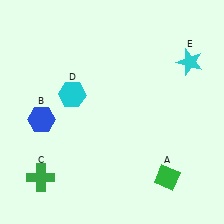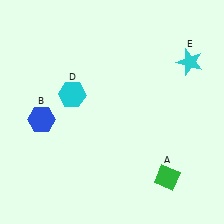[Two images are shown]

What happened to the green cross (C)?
The green cross (C) was removed in Image 2. It was in the bottom-left area of Image 1.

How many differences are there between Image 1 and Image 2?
There is 1 difference between the two images.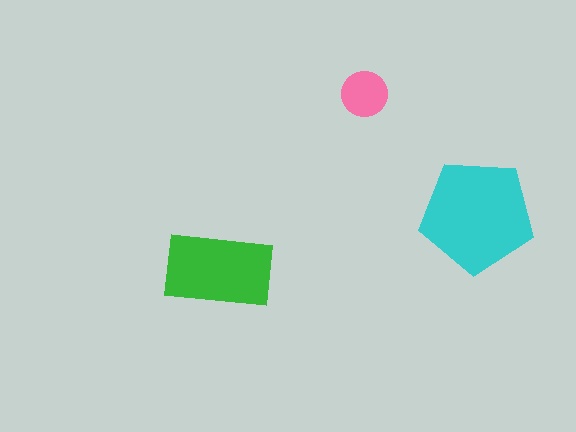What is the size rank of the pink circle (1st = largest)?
3rd.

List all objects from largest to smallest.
The cyan pentagon, the green rectangle, the pink circle.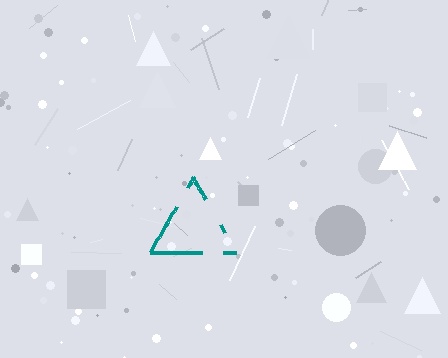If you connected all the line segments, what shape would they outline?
They would outline a triangle.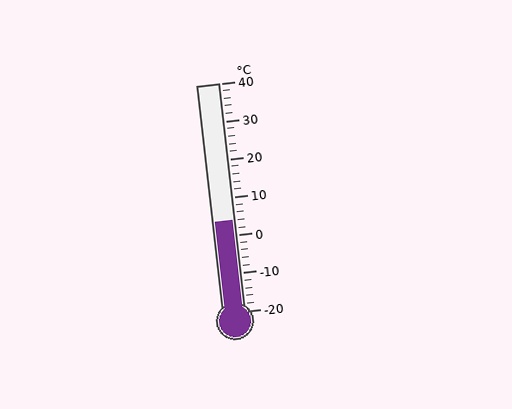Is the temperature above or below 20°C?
The temperature is below 20°C.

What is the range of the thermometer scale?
The thermometer scale ranges from -20°C to 40°C.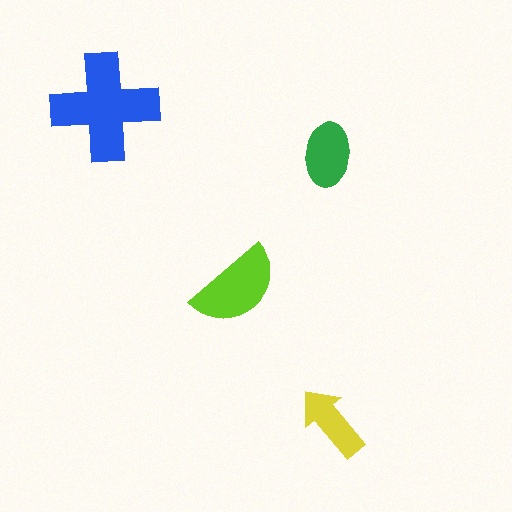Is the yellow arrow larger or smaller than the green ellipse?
Smaller.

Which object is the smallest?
The yellow arrow.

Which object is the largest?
The blue cross.